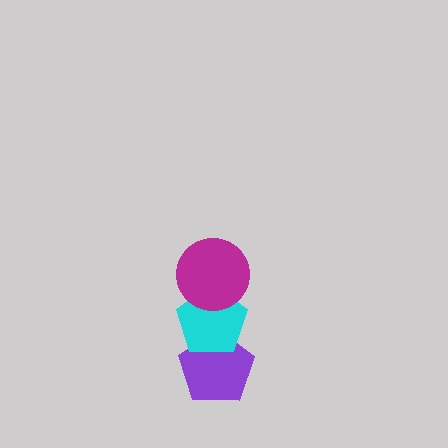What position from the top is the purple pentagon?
The purple pentagon is 3rd from the top.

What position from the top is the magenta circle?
The magenta circle is 1st from the top.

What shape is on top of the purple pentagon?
The cyan pentagon is on top of the purple pentagon.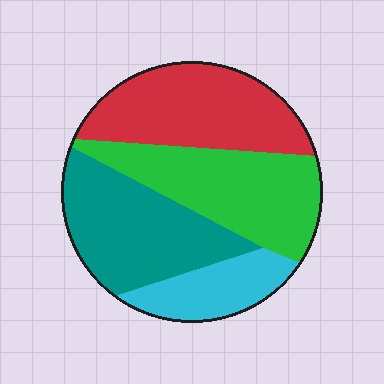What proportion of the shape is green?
Green covers about 30% of the shape.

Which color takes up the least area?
Cyan, at roughly 15%.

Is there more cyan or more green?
Green.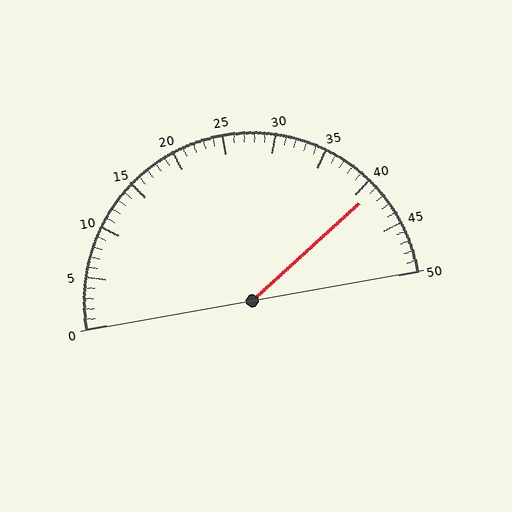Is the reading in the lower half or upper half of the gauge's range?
The reading is in the upper half of the range (0 to 50).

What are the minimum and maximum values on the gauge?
The gauge ranges from 0 to 50.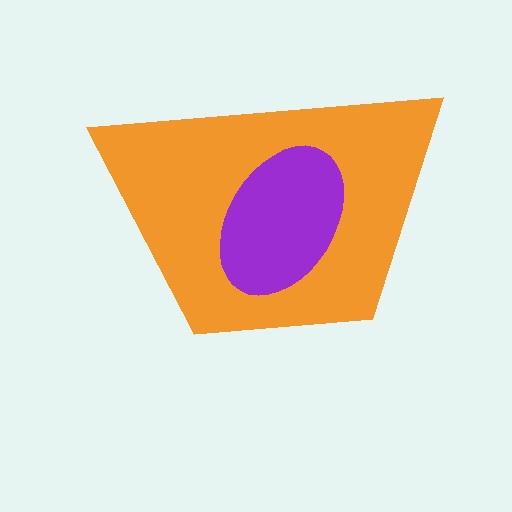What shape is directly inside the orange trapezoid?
The purple ellipse.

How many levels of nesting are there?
2.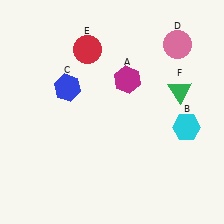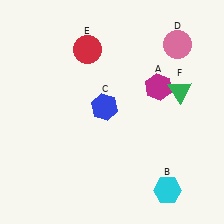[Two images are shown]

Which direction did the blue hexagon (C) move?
The blue hexagon (C) moved right.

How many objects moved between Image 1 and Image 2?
3 objects moved between the two images.